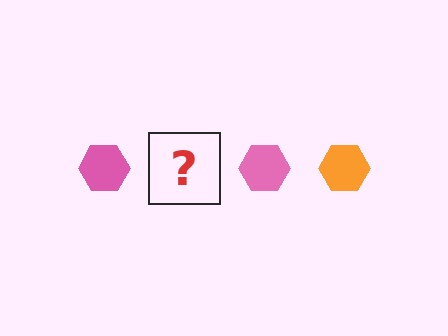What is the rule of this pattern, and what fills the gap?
The rule is that the pattern cycles through pink, orange hexagons. The gap should be filled with an orange hexagon.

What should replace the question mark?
The question mark should be replaced with an orange hexagon.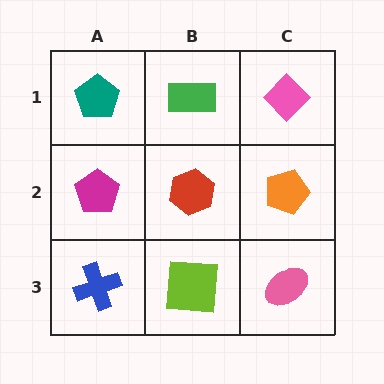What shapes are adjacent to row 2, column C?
A pink diamond (row 1, column C), a pink ellipse (row 3, column C), a red hexagon (row 2, column B).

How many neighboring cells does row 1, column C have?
2.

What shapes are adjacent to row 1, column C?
An orange pentagon (row 2, column C), a green rectangle (row 1, column B).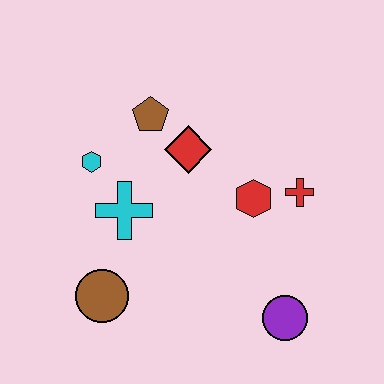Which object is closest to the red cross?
The red hexagon is closest to the red cross.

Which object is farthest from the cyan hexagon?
The purple circle is farthest from the cyan hexagon.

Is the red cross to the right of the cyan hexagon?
Yes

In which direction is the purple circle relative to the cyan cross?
The purple circle is to the right of the cyan cross.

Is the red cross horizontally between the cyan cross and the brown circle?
No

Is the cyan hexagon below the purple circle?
No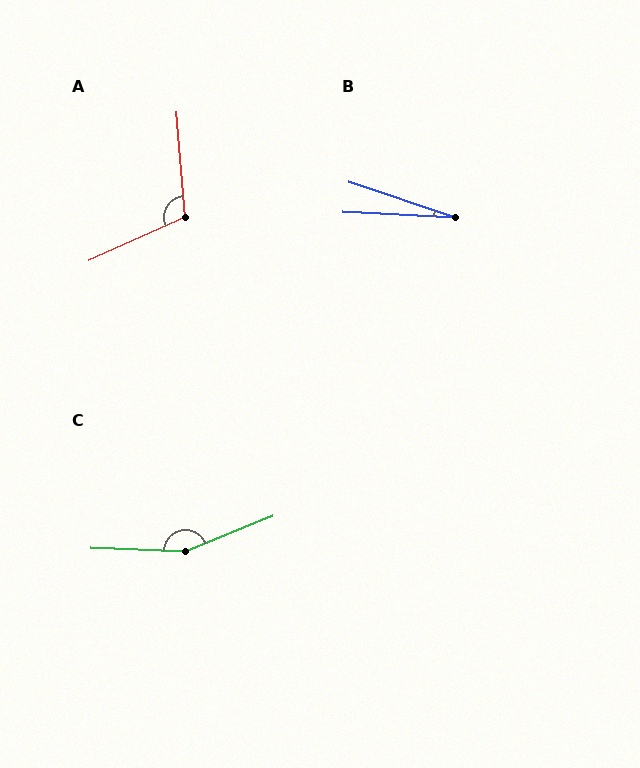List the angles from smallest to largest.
B (16°), A (109°), C (156°).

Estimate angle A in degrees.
Approximately 109 degrees.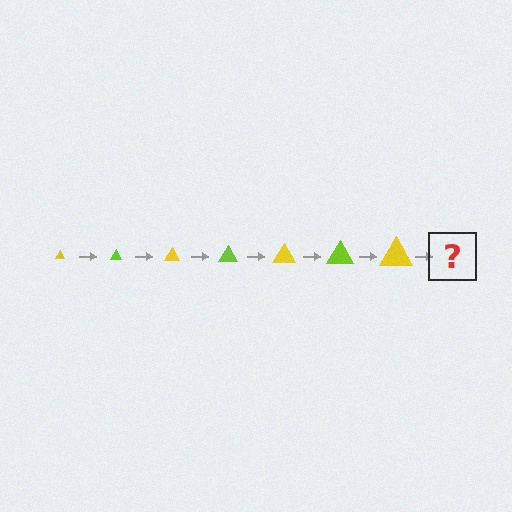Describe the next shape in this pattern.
It should be a lime triangle, larger than the previous one.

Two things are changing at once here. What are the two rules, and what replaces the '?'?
The two rules are that the triangle grows larger each step and the color cycles through yellow and lime. The '?' should be a lime triangle, larger than the previous one.